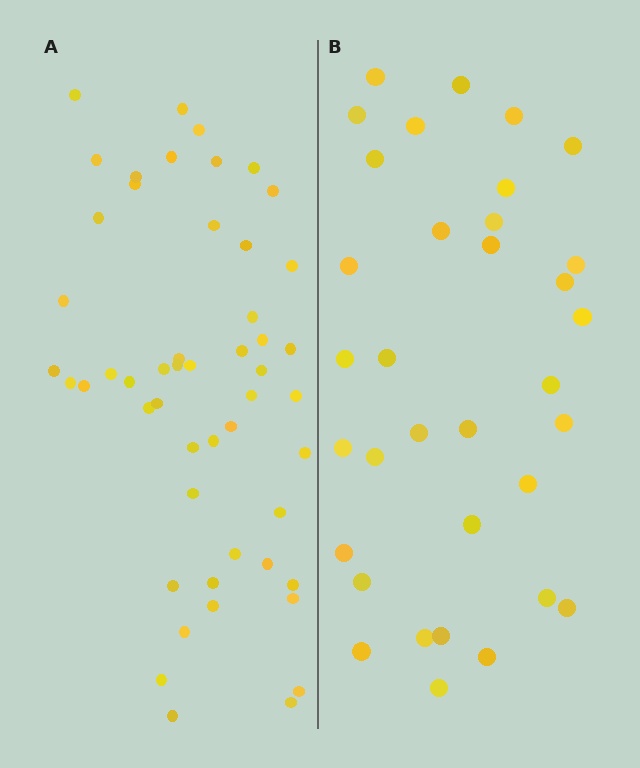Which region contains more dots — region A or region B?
Region A (the left region) has more dots.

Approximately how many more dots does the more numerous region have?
Region A has approximately 15 more dots than region B.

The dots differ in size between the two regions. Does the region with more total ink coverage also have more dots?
No. Region B has more total ink coverage because its dots are larger, but region A actually contains more individual dots. Total area can be misleading — the number of items is what matters here.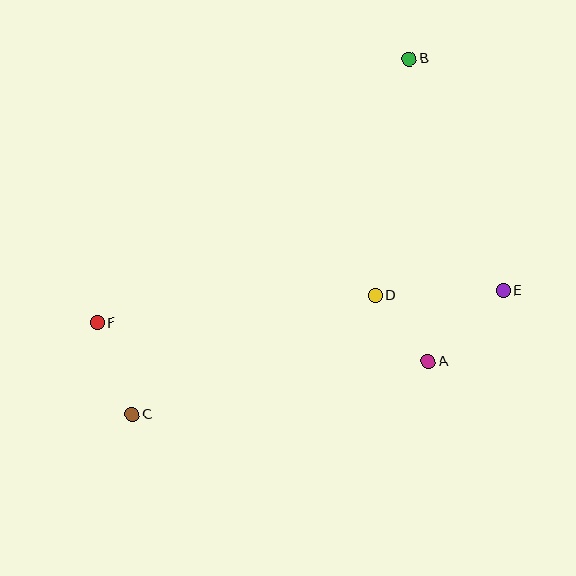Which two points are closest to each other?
Points A and D are closest to each other.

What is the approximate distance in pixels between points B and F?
The distance between B and F is approximately 409 pixels.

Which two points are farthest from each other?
Points B and C are farthest from each other.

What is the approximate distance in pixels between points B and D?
The distance between B and D is approximately 239 pixels.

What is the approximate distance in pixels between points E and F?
The distance between E and F is approximately 408 pixels.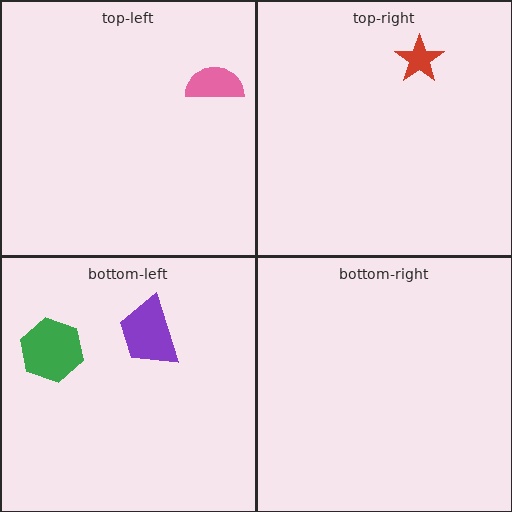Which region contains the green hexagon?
The bottom-left region.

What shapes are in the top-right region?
The red star.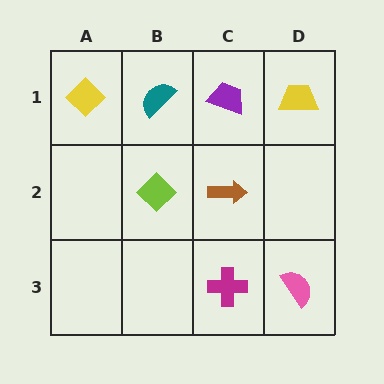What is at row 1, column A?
A yellow diamond.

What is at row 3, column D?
A pink semicircle.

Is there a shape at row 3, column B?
No, that cell is empty.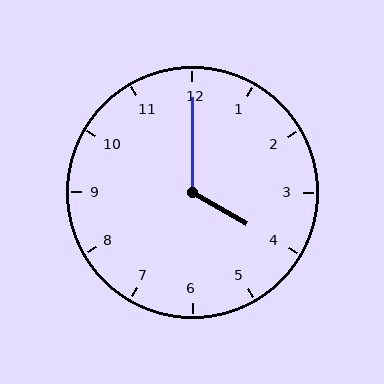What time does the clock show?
4:00.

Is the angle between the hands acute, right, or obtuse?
It is obtuse.